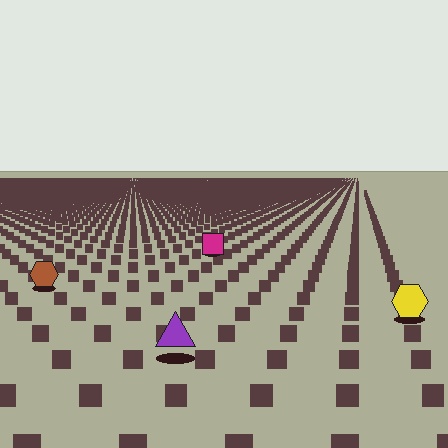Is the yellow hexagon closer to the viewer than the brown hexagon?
Yes. The yellow hexagon is closer — you can tell from the texture gradient: the ground texture is coarser near it.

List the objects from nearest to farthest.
From nearest to farthest: the purple triangle, the yellow hexagon, the brown hexagon, the magenta square.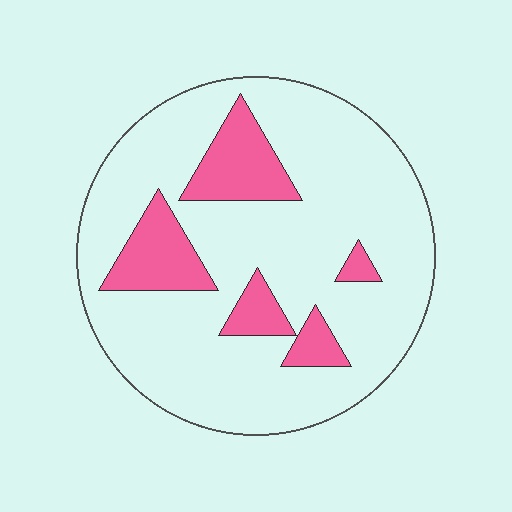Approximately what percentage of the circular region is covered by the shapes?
Approximately 20%.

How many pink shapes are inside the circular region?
5.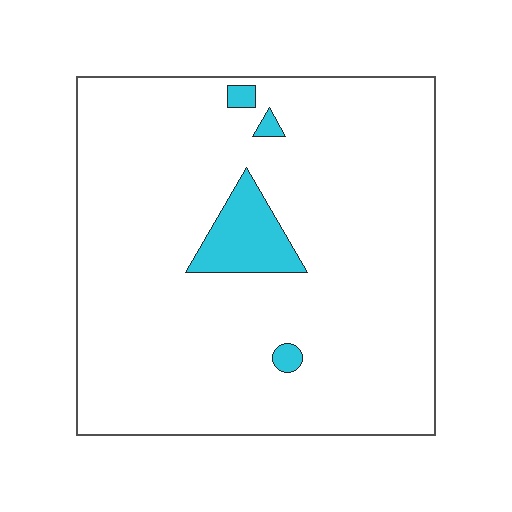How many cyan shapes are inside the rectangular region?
4.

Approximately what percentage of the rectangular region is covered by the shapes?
Approximately 5%.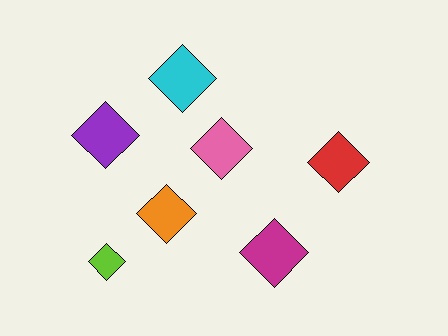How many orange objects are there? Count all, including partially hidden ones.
There is 1 orange object.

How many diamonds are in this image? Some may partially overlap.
There are 7 diamonds.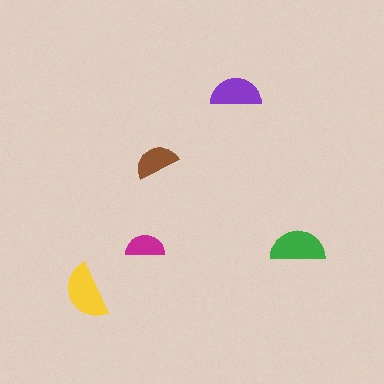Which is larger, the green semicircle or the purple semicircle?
The green one.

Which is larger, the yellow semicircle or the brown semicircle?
The yellow one.